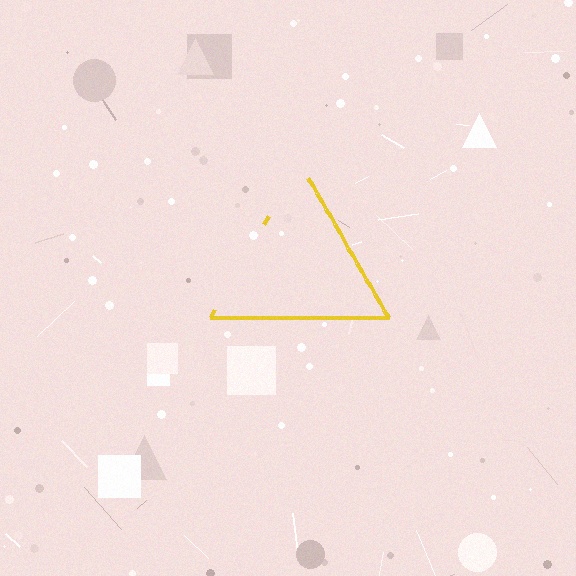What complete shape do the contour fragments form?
The contour fragments form a triangle.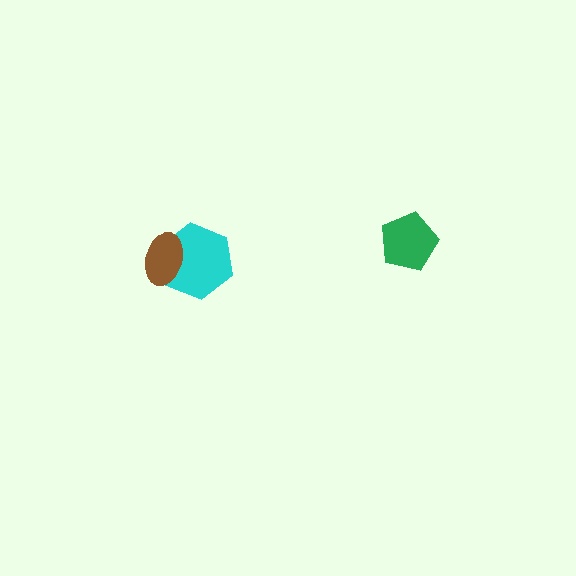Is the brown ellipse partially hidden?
No, no other shape covers it.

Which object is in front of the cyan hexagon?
The brown ellipse is in front of the cyan hexagon.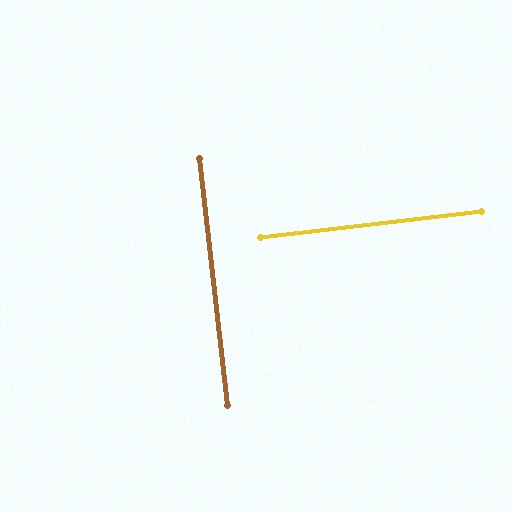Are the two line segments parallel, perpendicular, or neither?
Perpendicular — they meet at approximately 90°.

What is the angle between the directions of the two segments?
Approximately 90 degrees.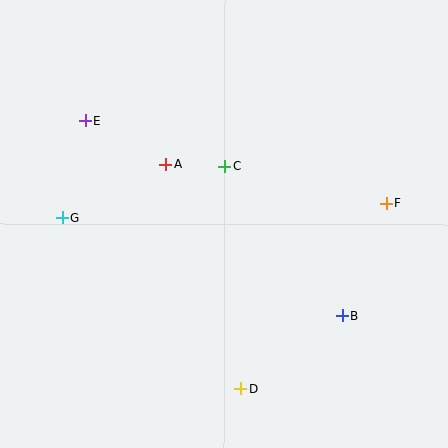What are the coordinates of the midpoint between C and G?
The midpoint between C and G is at (143, 192).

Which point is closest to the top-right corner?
Point F is closest to the top-right corner.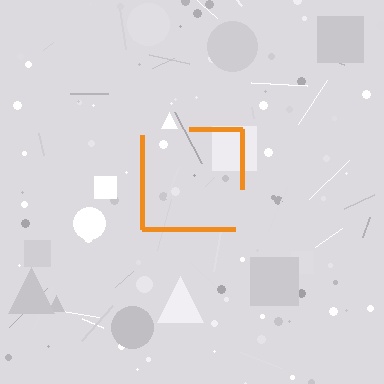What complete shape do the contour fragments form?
The contour fragments form a square.